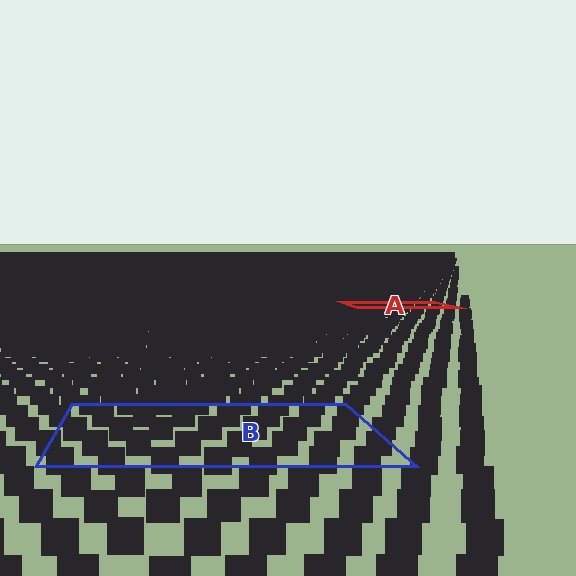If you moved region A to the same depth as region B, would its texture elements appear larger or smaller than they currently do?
They would appear larger. At a closer depth, the same texture elements are projected at a bigger on-screen size.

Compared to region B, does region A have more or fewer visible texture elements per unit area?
Region A has more texture elements per unit area — they are packed more densely because it is farther away.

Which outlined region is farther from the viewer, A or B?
Region A is farther from the viewer — the texture elements inside it appear smaller and more densely packed.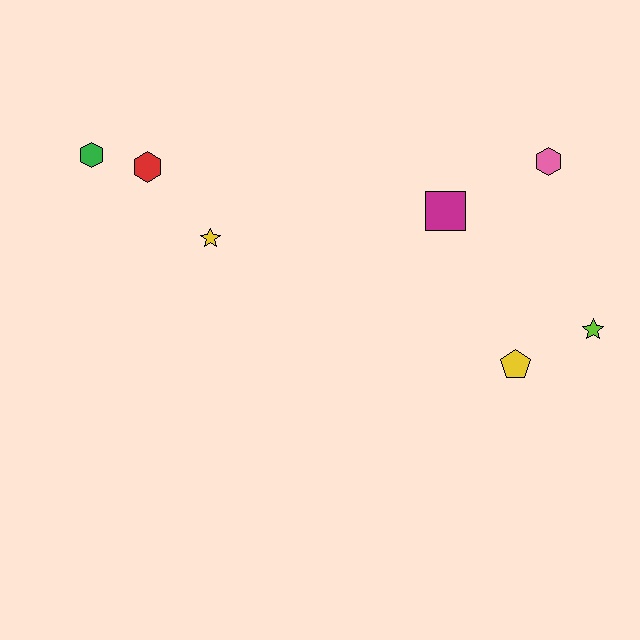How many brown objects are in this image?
There are no brown objects.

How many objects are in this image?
There are 7 objects.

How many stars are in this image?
There are 2 stars.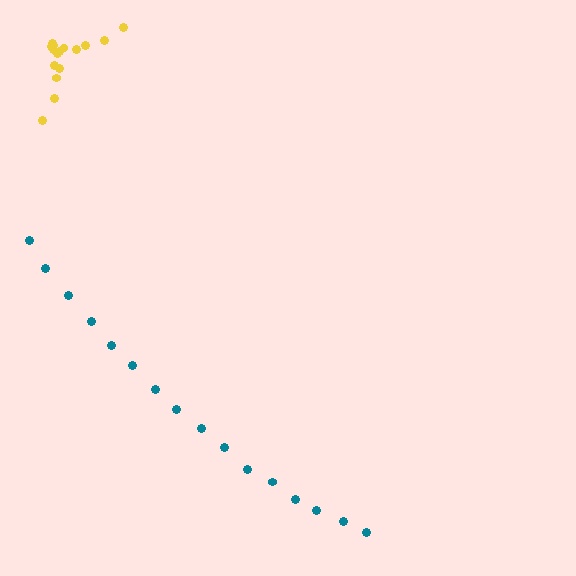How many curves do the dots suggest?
There are 2 distinct paths.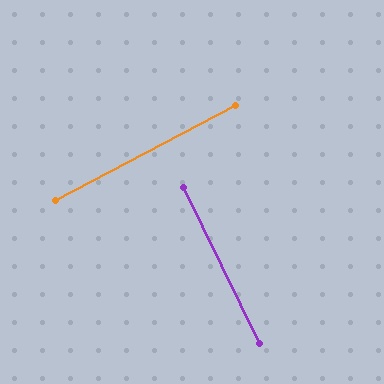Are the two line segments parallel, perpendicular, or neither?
Perpendicular — they meet at approximately 88°.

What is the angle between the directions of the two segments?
Approximately 88 degrees.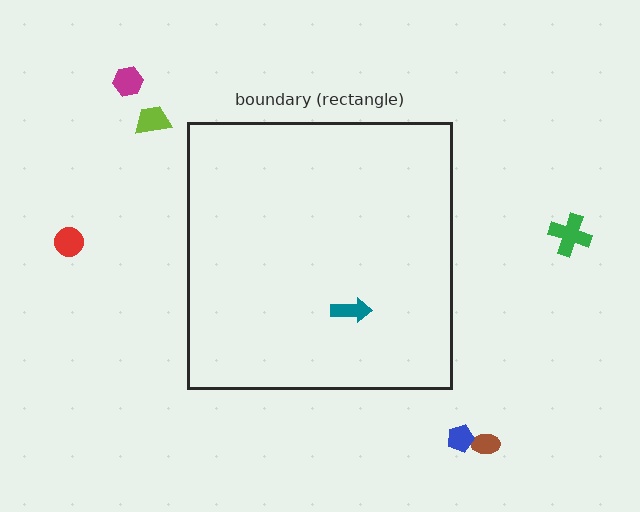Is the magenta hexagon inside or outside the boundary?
Outside.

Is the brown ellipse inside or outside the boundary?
Outside.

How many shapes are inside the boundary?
1 inside, 6 outside.